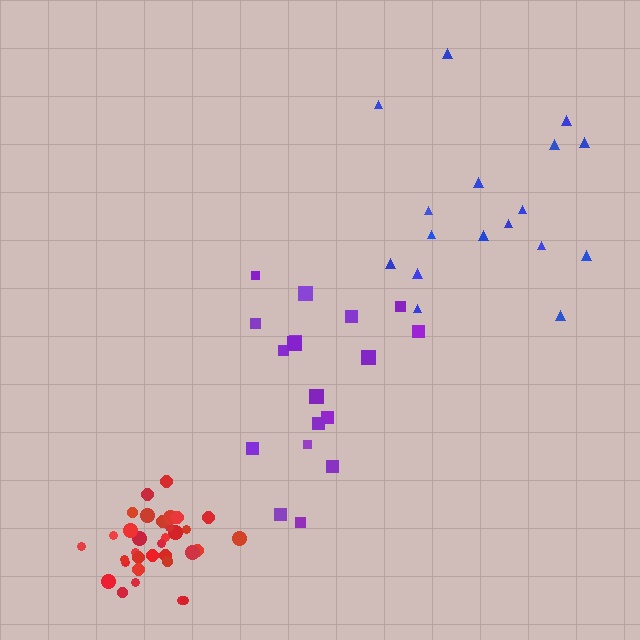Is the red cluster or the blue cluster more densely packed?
Red.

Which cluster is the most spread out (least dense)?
Blue.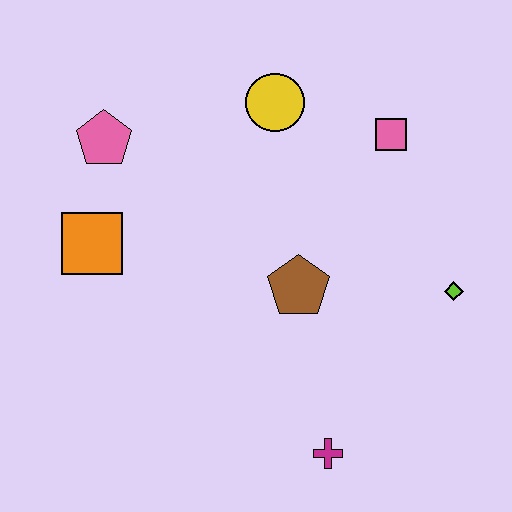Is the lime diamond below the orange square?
Yes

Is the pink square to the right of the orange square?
Yes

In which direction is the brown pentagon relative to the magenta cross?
The brown pentagon is above the magenta cross.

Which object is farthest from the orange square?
The lime diamond is farthest from the orange square.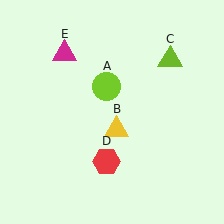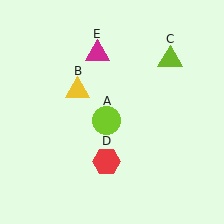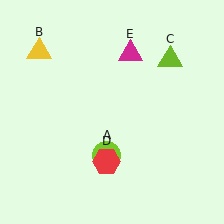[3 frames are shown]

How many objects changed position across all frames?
3 objects changed position: lime circle (object A), yellow triangle (object B), magenta triangle (object E).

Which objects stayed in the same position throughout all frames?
Lime triangle (object C) and red hexagon (object D) remained stationary.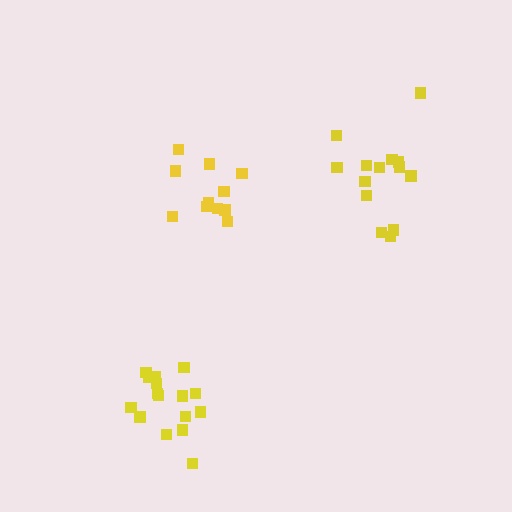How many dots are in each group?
Group 1: 16 dots, Group 2: 11 dots, Group 3: 14 dots (41 total).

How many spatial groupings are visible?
There are 3 spatial groupings.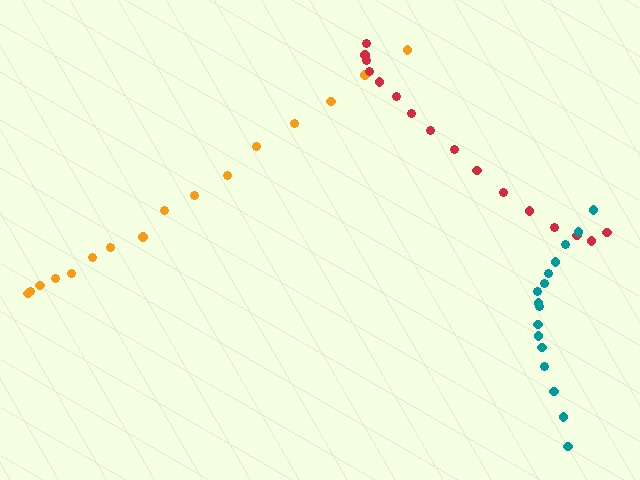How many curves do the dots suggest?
There are 3 distinct paths.